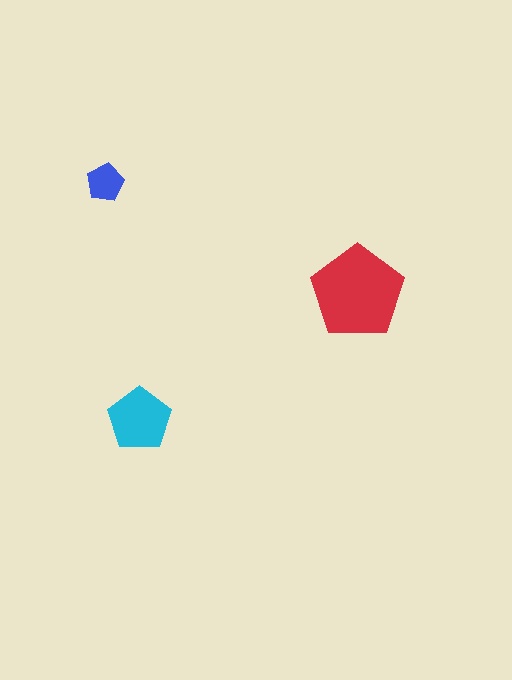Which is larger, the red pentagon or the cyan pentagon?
The red one.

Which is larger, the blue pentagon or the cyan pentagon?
The cyan one.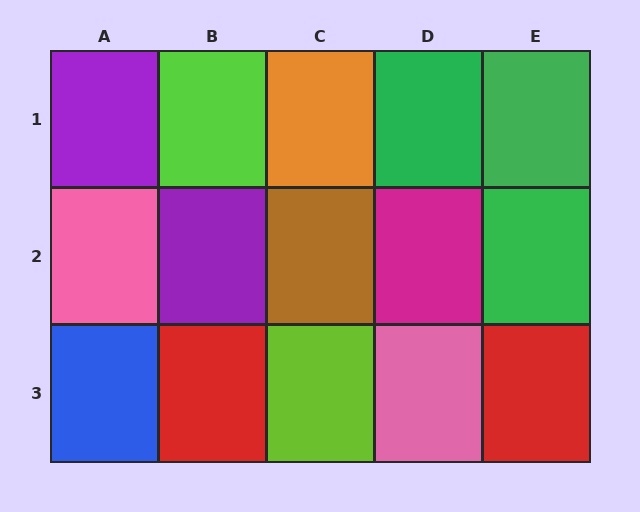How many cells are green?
3 cells are green.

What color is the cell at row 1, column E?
Green.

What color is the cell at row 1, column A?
Purple.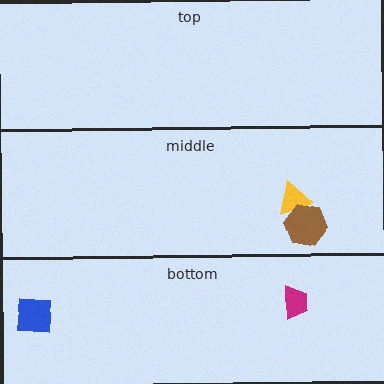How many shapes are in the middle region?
2.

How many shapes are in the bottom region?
2.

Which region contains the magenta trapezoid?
The bottom region.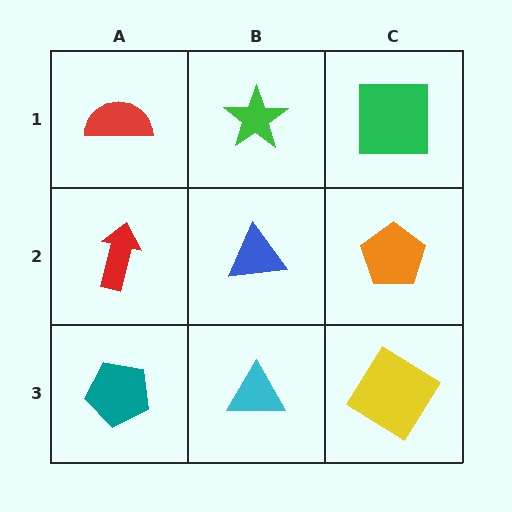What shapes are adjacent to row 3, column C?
An orange pentagon (row 2, column C), a cyan triangle (row 3, column B).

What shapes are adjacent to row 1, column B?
A blue triangle (row 2, column B), a red semicircle (row 1, column A), a green square (row 1, column C).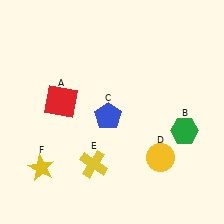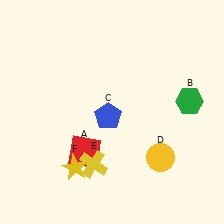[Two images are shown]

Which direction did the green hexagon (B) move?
The green hexagon (B) moved up.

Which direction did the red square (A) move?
The red square (A) moved down.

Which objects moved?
The objects that moved are: the red square (A), the green hexagon (B), the yellow star (F).